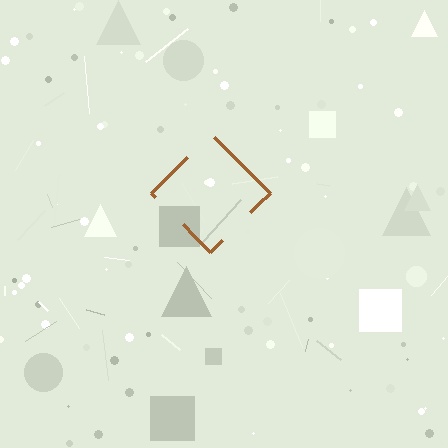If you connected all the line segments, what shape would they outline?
They would outline a diamond.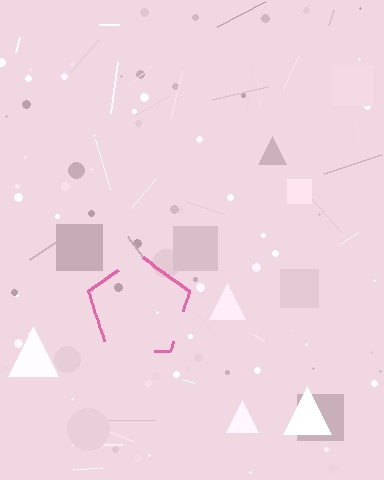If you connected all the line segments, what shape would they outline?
They would outline a pentagon.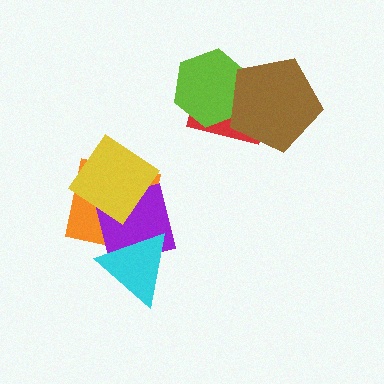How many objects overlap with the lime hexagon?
2 objects overlap with the lime hexagon.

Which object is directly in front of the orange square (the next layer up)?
The purple square is directly in front of the orange square.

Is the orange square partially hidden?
Yes, it is partially covered by another shape.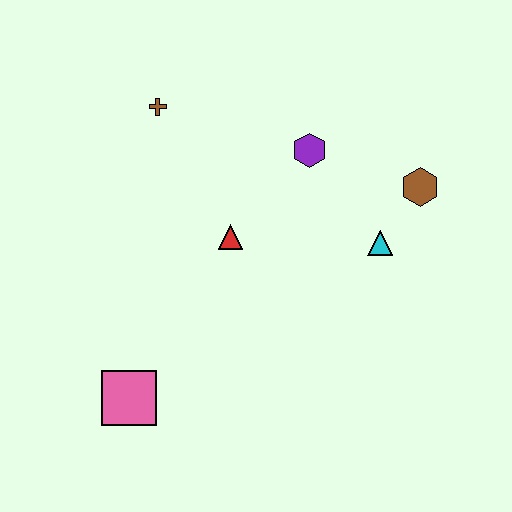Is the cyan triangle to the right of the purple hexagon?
Yes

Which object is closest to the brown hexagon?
The cyan triangle is closest to the brown hexagon.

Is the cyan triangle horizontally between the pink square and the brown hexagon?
Yes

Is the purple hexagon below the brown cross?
Yes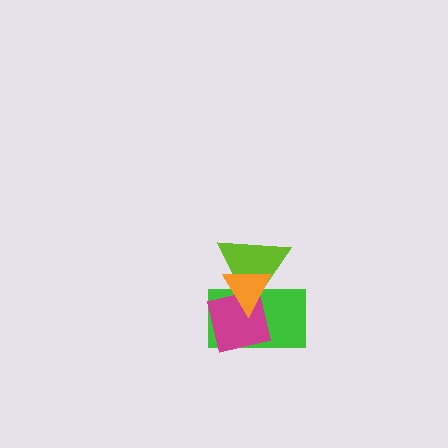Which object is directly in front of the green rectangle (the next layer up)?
The magenta square is directly in front of the green rectangle.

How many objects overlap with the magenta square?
3 objects overlap with the magenta square.